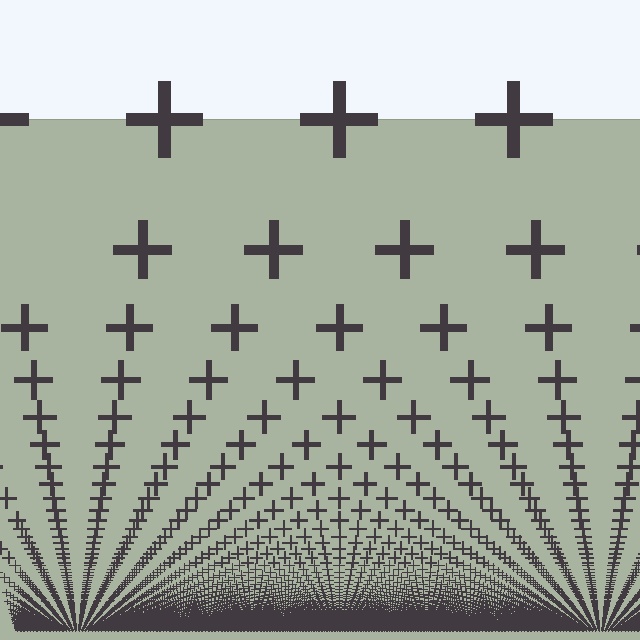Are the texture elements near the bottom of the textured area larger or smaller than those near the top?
Smaller. The gradient is inverted — elements near the bottom are smaller and denser.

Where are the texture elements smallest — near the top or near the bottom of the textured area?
Near the bottom.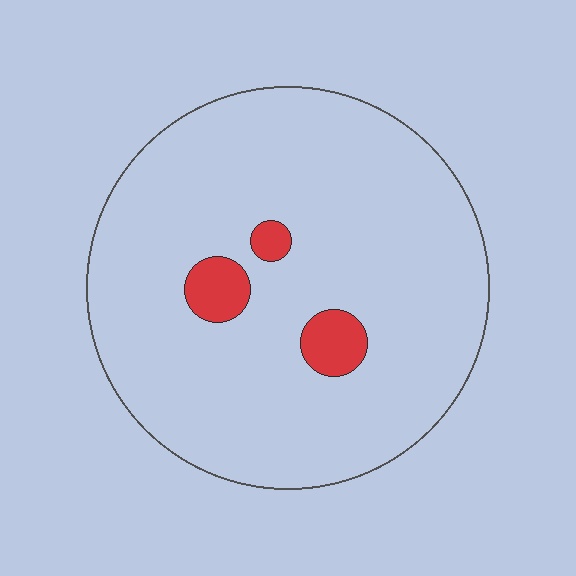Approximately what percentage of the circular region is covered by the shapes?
Approximately 5%.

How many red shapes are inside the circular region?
3.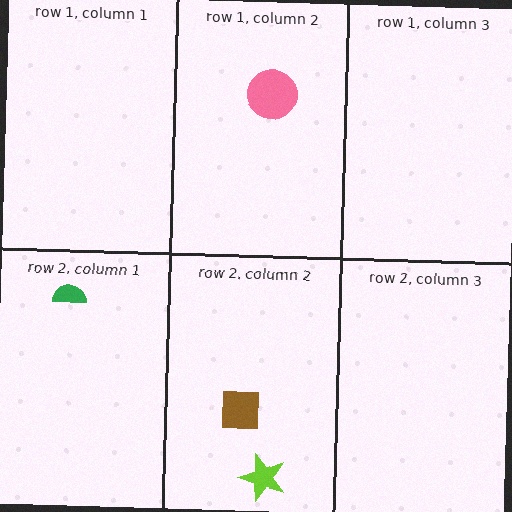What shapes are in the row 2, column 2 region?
The brown square, the lime star.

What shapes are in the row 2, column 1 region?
The green semicircle.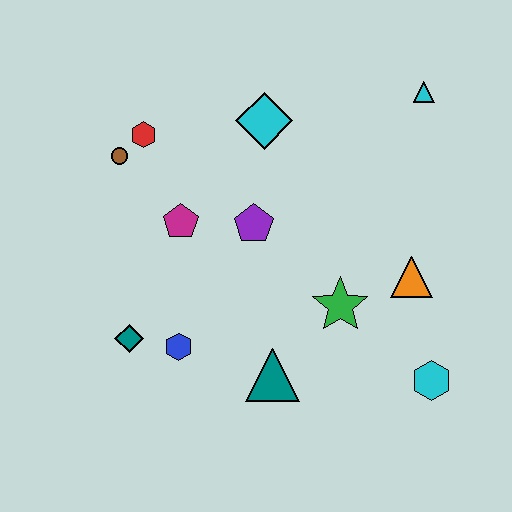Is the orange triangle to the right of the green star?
Yes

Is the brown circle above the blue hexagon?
Yes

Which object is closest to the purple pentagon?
The magenta pentagon is closest to the purple pentagon.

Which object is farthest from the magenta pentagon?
The cyan hexagon is farthest from the magenta pentagon.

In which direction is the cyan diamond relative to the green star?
The cyan diamond is above the green star.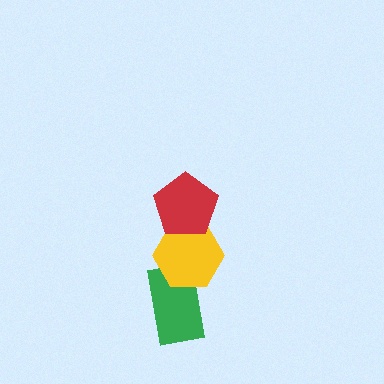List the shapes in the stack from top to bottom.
From top to bottom: the red pentagon, the yellow hexagon, the green rectangle.